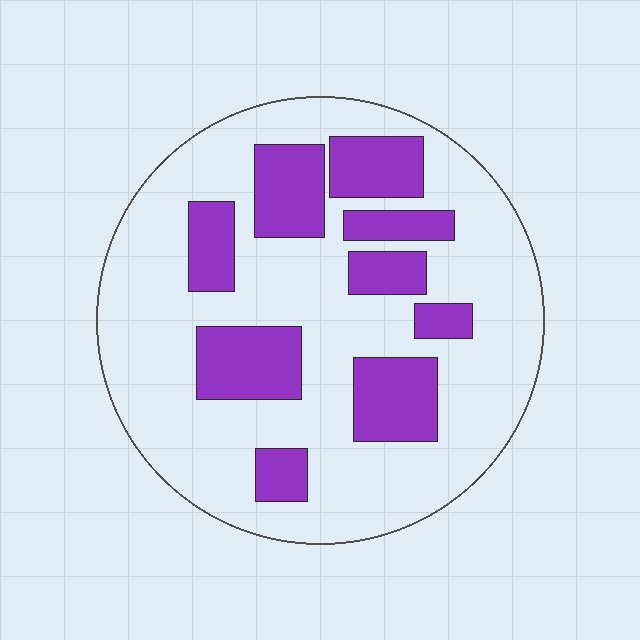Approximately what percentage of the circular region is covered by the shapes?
Approximately 30%.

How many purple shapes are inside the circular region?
9.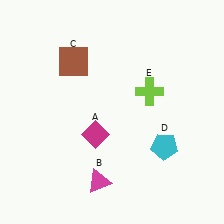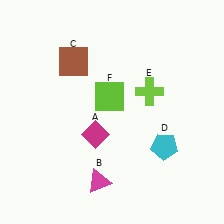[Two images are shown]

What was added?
A lime square (F) was added in Image 2.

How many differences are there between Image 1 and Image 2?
There is 1 difference between the two images.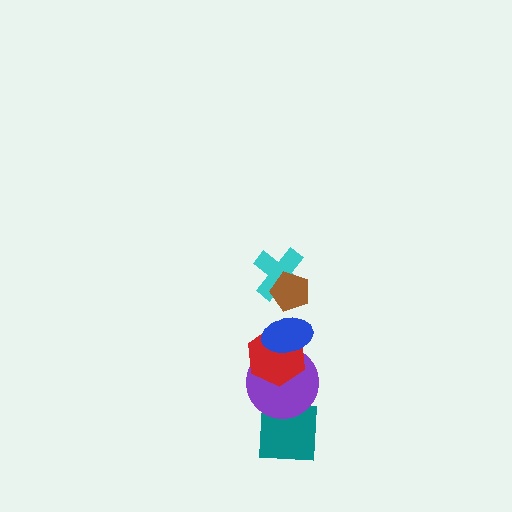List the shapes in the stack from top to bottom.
From top to bottom: the brown pentagon, the cyan cross, the blue ellipse, the red hexagon, the purple circle, the teal square.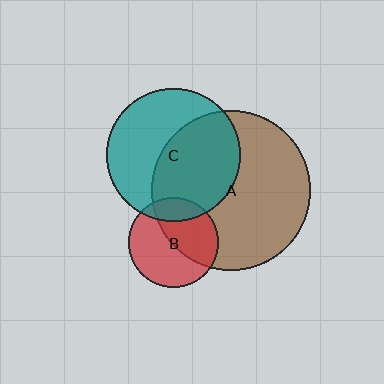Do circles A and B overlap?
Yes.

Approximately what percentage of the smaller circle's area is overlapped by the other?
Approximately 45%.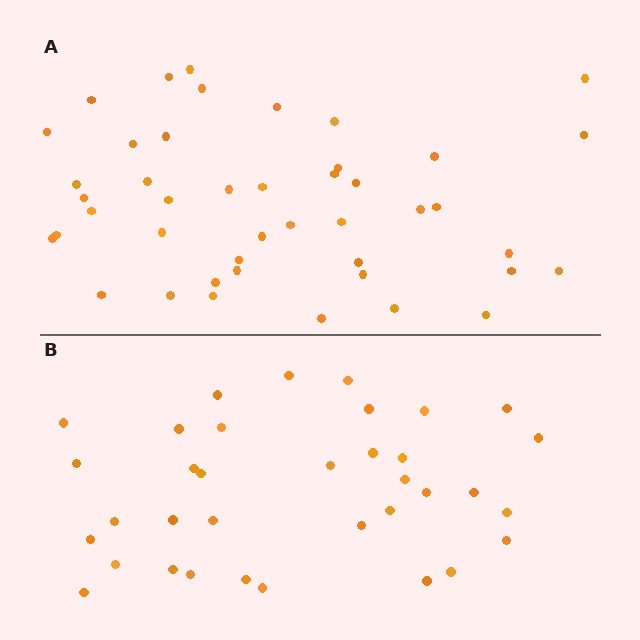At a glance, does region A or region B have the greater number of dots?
Region A (the top region) has more dots.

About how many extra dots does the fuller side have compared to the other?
Region A has roughly 8 or so more dots than region B.